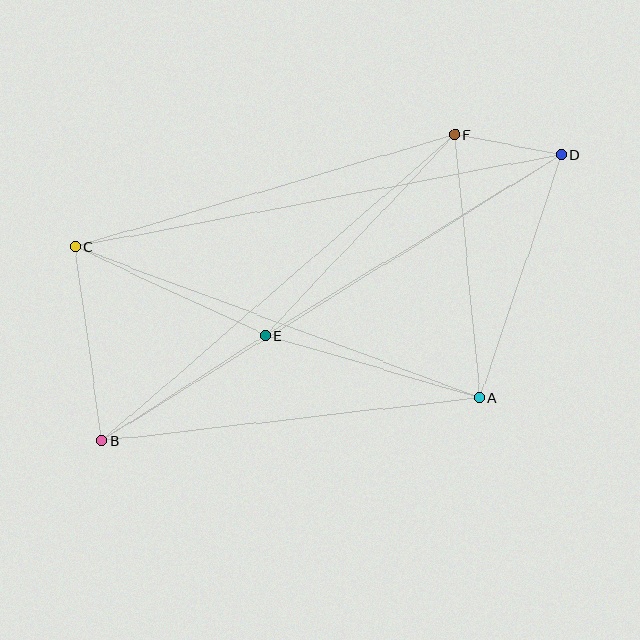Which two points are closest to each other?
Points D and F are closest to each other.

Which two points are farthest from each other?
Points B and D are farthest from each other.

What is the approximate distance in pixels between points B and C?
The distance between B and C is approximately 196 pixels.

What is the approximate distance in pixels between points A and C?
The distance between A and C is approximately 432 pixels.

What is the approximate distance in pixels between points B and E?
The distance between B and E is approximately 194 pixels.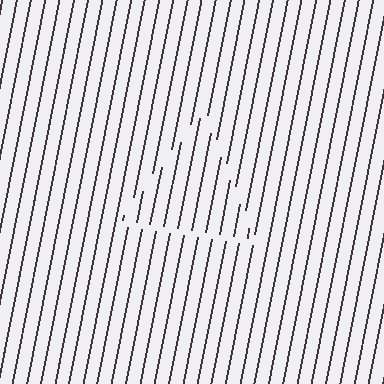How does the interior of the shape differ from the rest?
The interior of the shape contains the same grating, shifted by half a period — the contour is defined by the phase discontinuity where line-ends from the inner and outer gratings abut.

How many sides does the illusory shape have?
3 sides — the line-ends trace a triangle.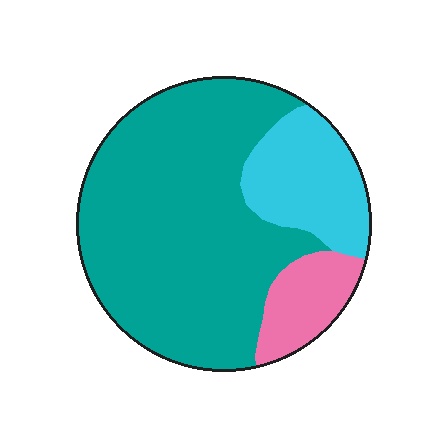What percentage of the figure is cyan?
Cyan takes up less than a quarter of the figure.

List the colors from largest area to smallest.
From largest to smallest: teal, cyan, pink.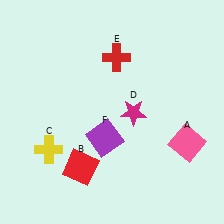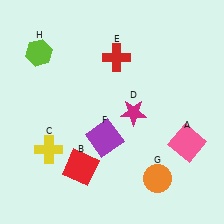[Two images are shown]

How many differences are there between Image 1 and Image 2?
There are 2 differences between the two images.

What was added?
An orange circle (G), a lime hexagon (H) were added in Image 2.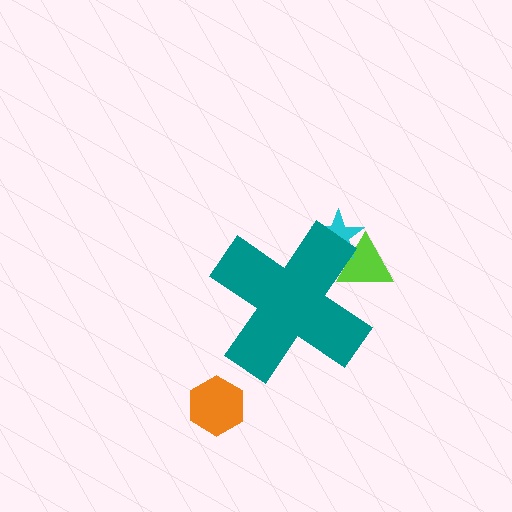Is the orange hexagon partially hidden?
No, the orange hexagon is fully visible.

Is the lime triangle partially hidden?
Yes, the lime triangle is partially hidden behind the teal cross.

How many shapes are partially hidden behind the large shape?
2 shapes are partially hidden.